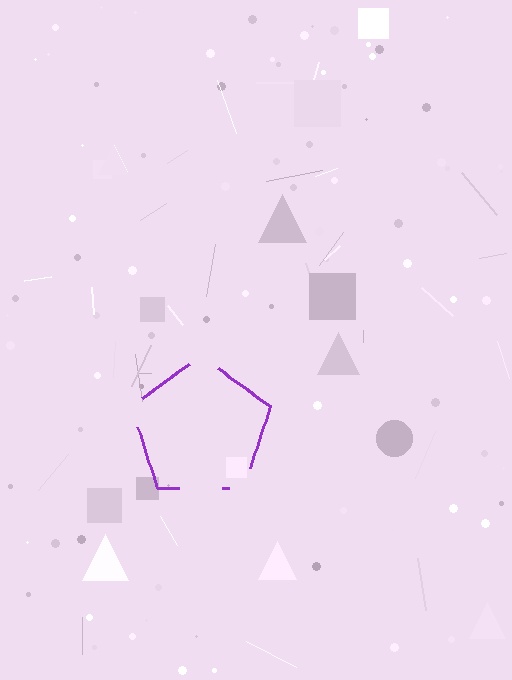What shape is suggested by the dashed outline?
The dashed outline suggests a pentagon.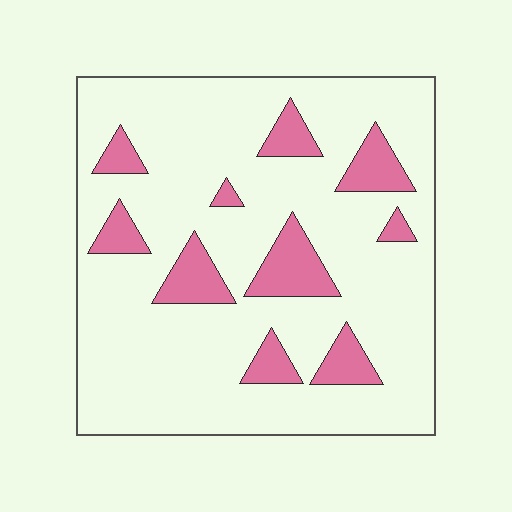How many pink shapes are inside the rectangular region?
10.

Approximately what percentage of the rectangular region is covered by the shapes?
Approximately 15%.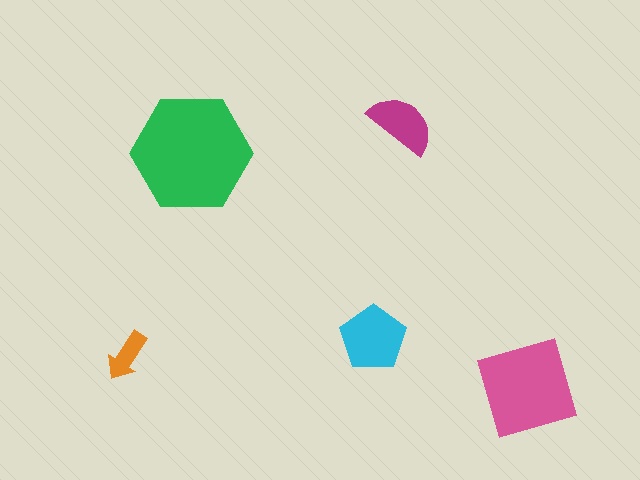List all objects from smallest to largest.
The orange arrow, the magenta semicircle, the cyan pentagon, the pink diamond, the green hexagon.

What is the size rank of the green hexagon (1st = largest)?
1st.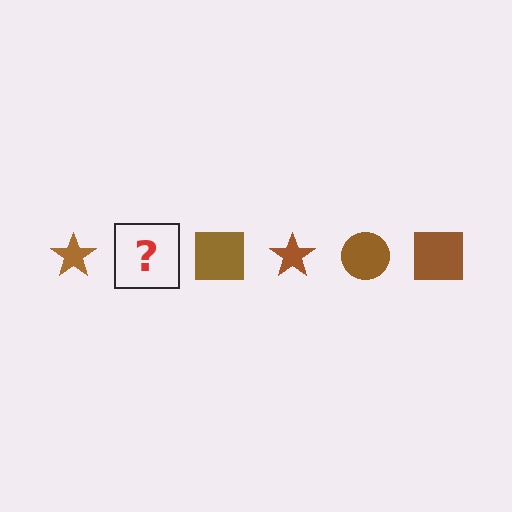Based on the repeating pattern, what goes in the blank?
The blank should be a brown circle.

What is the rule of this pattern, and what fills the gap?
The rule is that the pattern cycles through star, circle, square shapes in brown. The gap should be filled with a brown circle.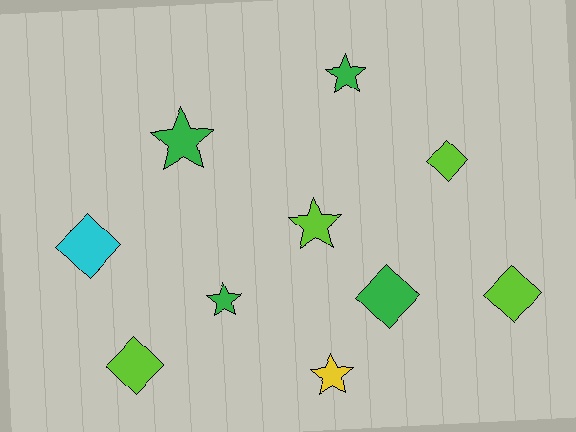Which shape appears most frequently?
Diamond, with 5 objects.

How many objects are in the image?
There are 10 objects.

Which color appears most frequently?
Lime, with 4 objects.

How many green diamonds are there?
There is 1 green diamond.